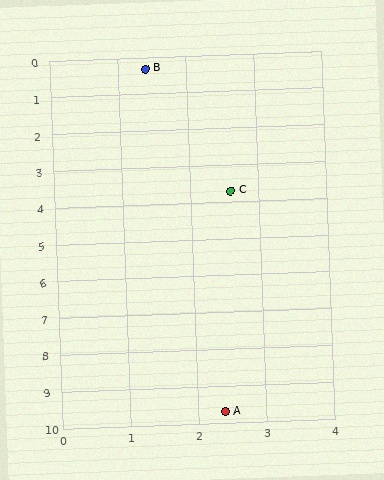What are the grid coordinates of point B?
Point B is at approximately (1.4, 0.3).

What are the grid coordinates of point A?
Point A is at approximately (2.4, 9.7).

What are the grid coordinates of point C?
Point C is at approximately (2.6, 3.7).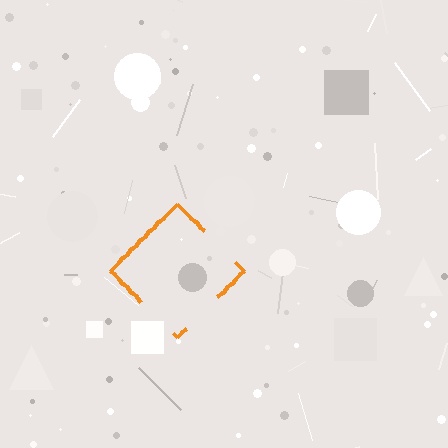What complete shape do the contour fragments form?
The contour fragments form a diamond.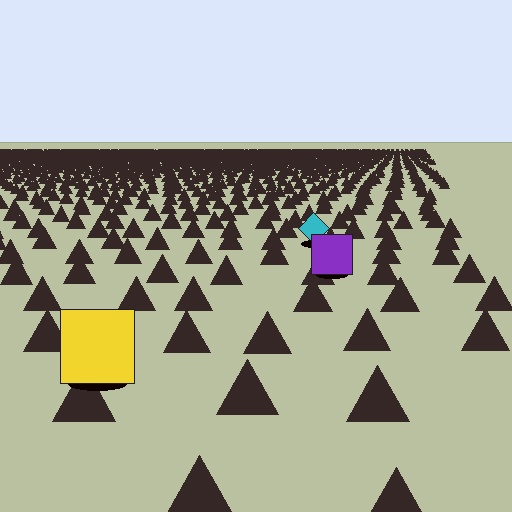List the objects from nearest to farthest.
From nearest to farthest: the yellow square, the purple square, the cyan diamond.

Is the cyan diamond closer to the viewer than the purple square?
No. The purple square is closer — you can tell from the texture gradient: the ground texture is coarser near it.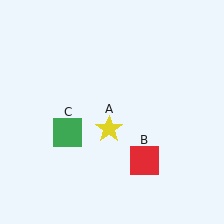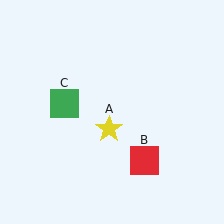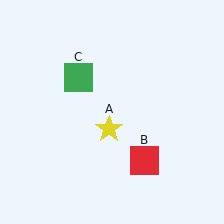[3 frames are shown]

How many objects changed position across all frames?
1 object changed position: green square (object C).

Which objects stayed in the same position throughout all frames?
Yellow star (object A) and red square (object B) remained stationary.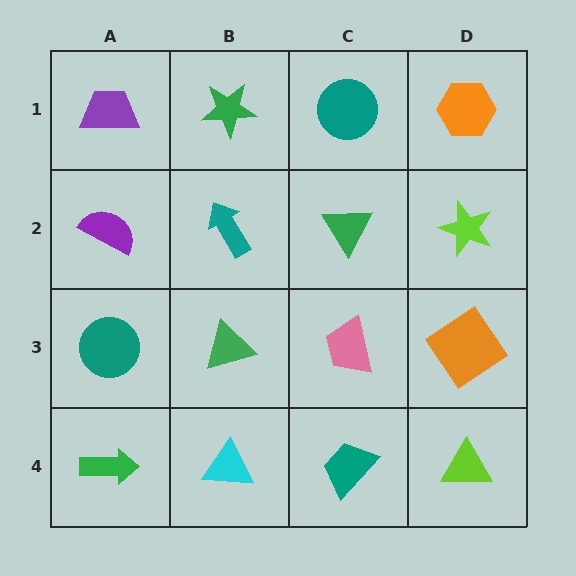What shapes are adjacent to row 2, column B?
A green star (row 1, column B), a green triangle (row 3, column B), a purple semicircle (row 2, column A), a green triangle (row 2, column C).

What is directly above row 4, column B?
A green triangle.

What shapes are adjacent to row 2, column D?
An orange hexagon (row 1, column D), an orange diamond (row 3, column D), a green triangle (row 2, column C).